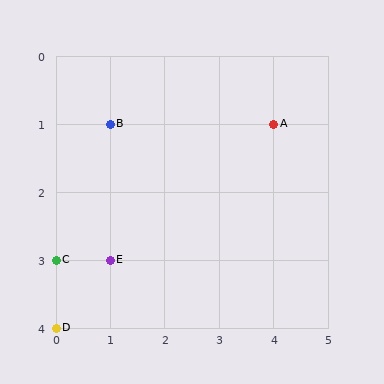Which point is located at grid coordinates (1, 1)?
Point B is at (1, 1).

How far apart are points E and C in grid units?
Points E and C are 1 column apart.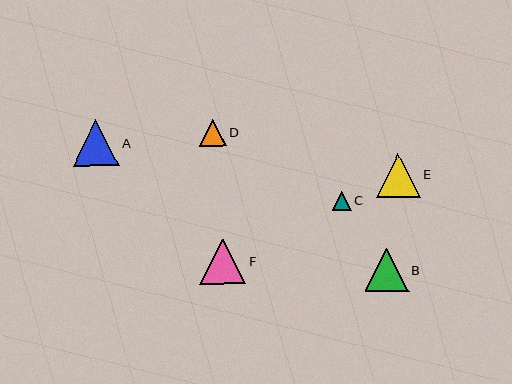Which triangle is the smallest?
Triangle C is the smallest with a size of approximately 19 pixels.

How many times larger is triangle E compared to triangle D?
Triangle E is approximately 1.6 times the size of triangle D.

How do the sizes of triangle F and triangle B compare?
Triangle F and triangle B are approximately the same size.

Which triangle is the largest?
Triangle A is the largest with a size of approximately 46 pixels.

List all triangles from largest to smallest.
From largest to smallest: A, F, E, B, D, C.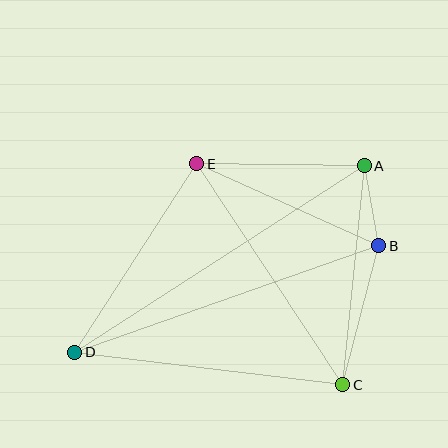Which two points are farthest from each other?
Points A and D are farthest from each other.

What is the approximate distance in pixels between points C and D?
The distance between C and D is approximately 270 pixels.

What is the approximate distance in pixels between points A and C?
The distance between A and C is approximately 220 pixels.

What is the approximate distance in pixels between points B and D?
The distance between B and D is approximately 322 pixels.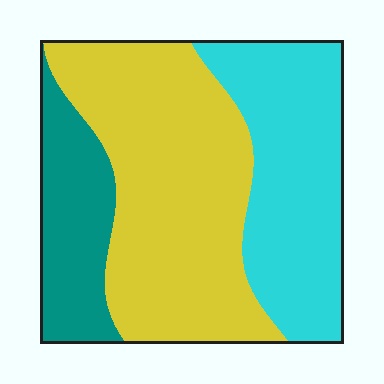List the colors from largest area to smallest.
From largest to smallest: yellow, cyan, teal.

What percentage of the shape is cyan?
Cyan covers around 35% of the shape.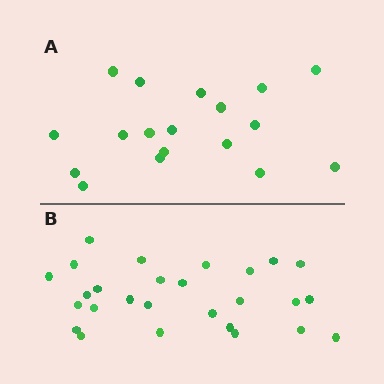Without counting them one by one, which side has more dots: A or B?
Region B (the bottom region) has more dots.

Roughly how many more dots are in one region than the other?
Region B has roughly 8 or so more dots than region A.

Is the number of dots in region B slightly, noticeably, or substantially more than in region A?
Region B has substantially more. The ratio is roughly 1.5 to 1.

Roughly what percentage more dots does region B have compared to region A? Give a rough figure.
About 50% more.